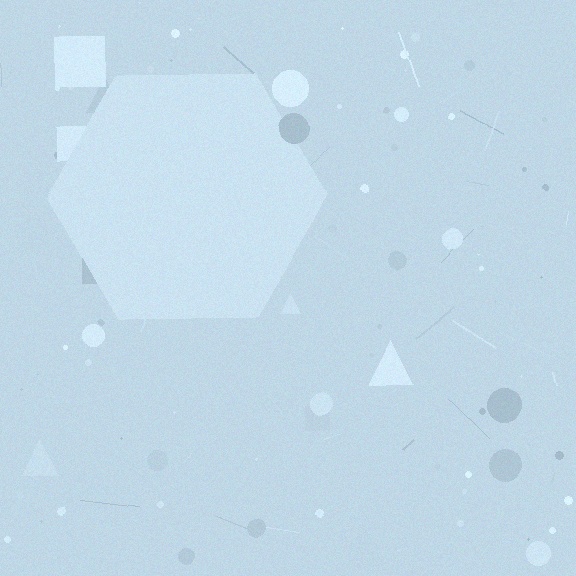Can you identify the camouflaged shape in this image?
The camouflaged shape is a hexagon.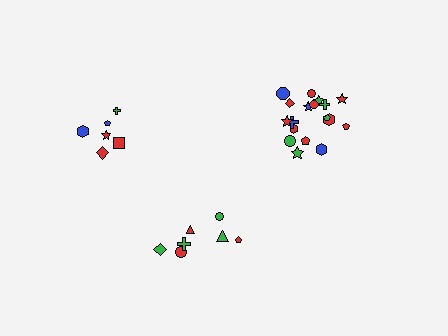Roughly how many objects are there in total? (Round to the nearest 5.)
Roughly 30 objects in total.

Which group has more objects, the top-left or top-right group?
The top-right group.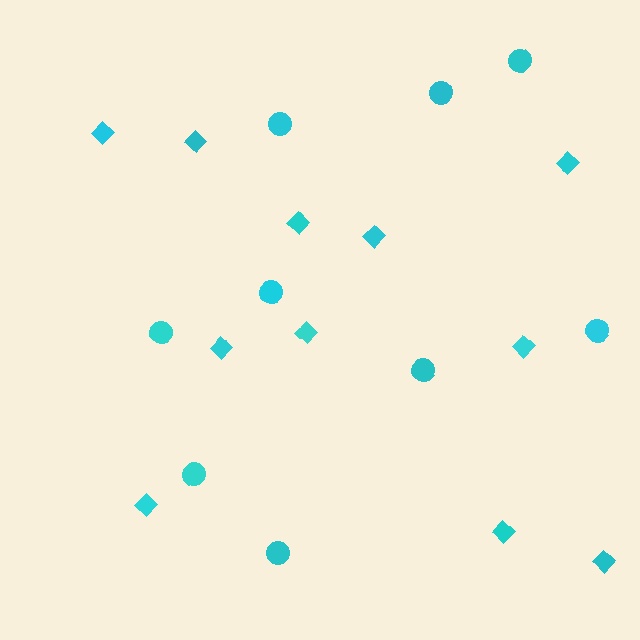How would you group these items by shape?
There are 2 groups: one group of circles (9) and one group of diamonds (11).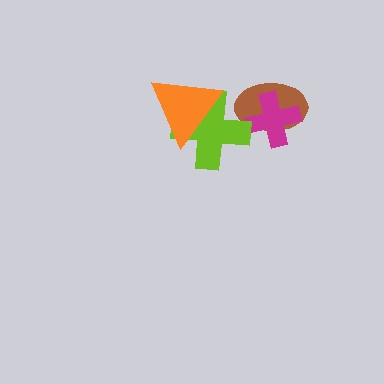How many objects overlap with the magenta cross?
1 object overlaps with the magenta cross.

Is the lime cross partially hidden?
Yes, it is partially covered by another shape.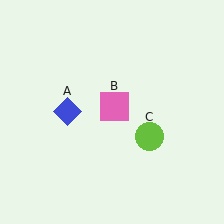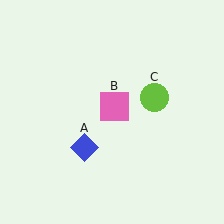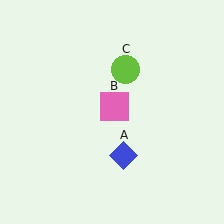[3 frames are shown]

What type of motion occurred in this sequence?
The blue diamond (object A), lime circle (object C) rotated counterclockwise around the center of the scene.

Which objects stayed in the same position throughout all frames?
Pink square (object B) remained stationary.